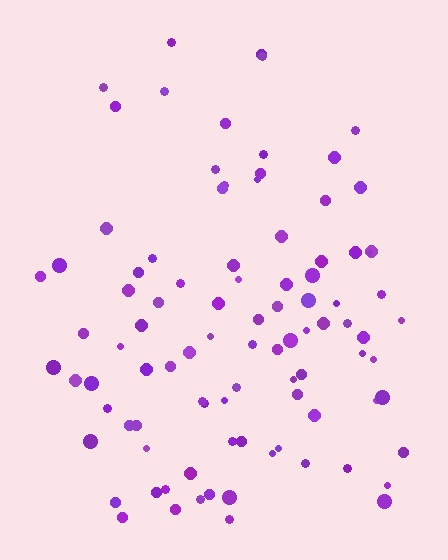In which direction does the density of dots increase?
From top to bottom, with the bottom side densest.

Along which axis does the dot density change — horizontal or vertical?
Vertical.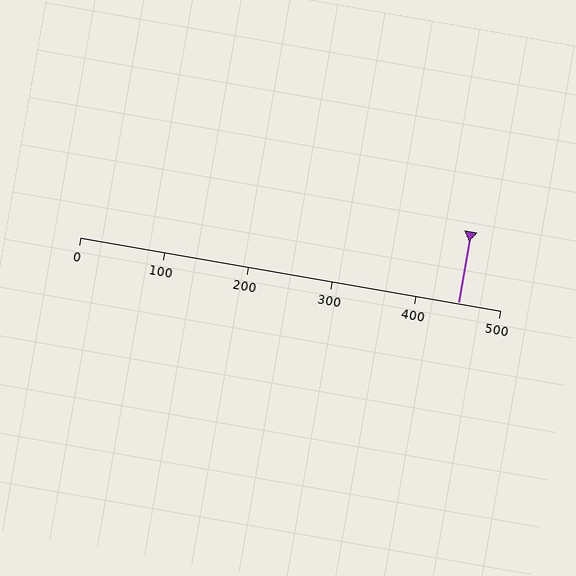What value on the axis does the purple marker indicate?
The marker indicates approximately 450.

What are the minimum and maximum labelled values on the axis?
The axis runs from 0 to 500.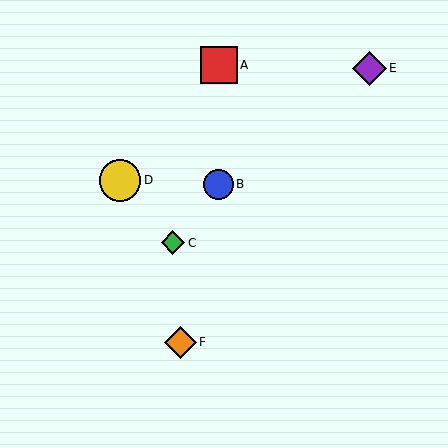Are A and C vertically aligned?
No, A is at x≈219 and C is at x≈173.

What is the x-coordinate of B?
Object B is at x≈219.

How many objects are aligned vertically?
2 objects (A, B) are aligned vertically.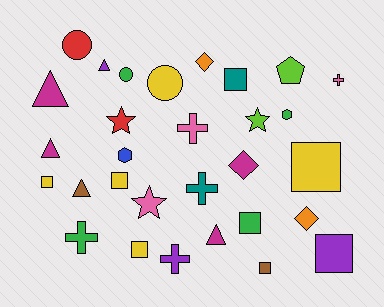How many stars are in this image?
There are 3 stars.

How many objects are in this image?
There are 30 objects.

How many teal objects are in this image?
There are 2 teal objects.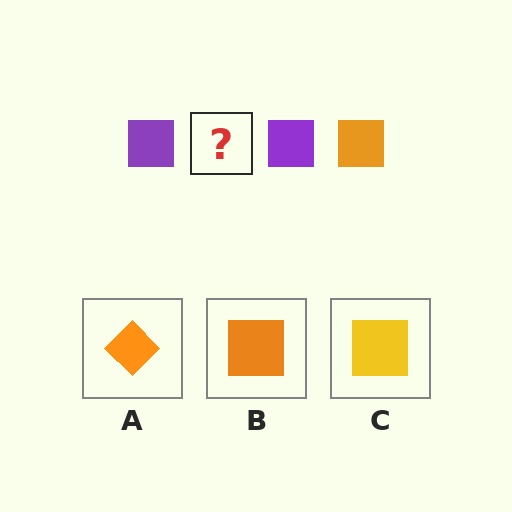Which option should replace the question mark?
Option B.